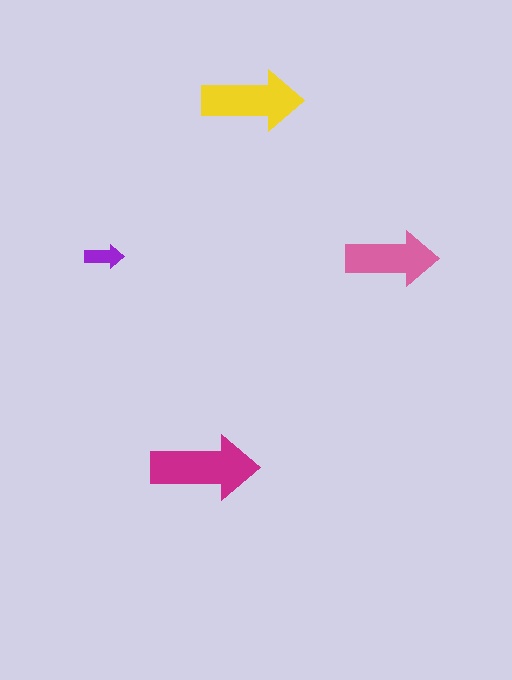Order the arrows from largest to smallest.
the magenta one, the yellow one, the pink one, the purple one.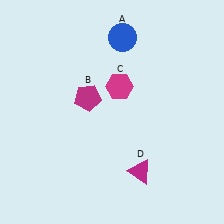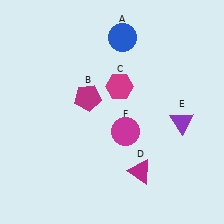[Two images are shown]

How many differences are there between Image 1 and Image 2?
There are 2 differences between the two images.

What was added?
A purple triangle (E), a magenta circle (F) were added in Image 2.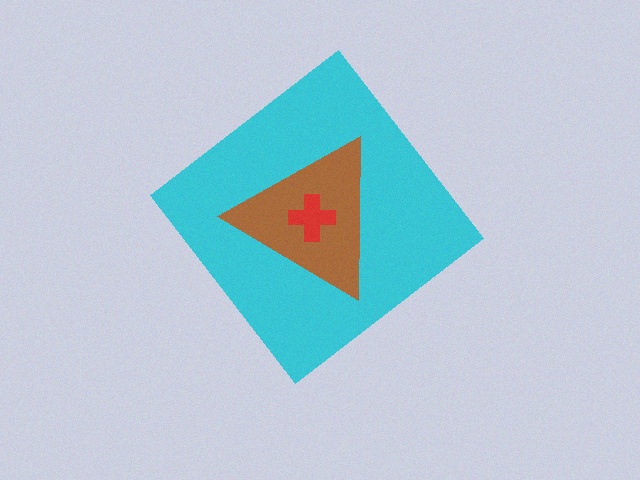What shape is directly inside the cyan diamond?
The brown triangle.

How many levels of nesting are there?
3.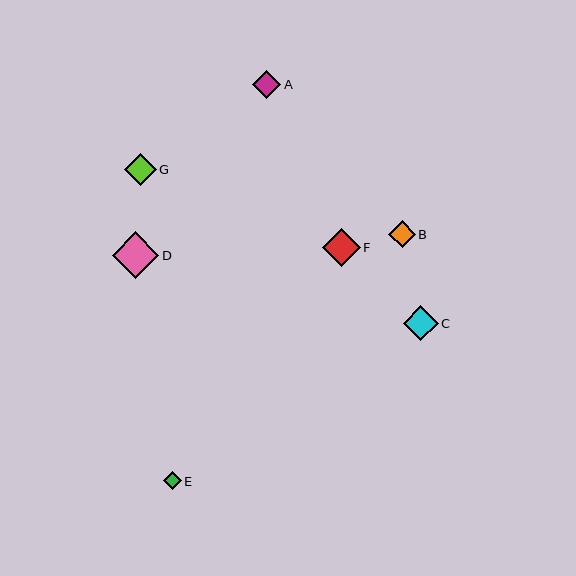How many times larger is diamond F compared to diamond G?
Diamond F is approximately 1.2 times the size of diamond G.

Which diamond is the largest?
Diamond D is the largest with a size of approximately 47 pixels.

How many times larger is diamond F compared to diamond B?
Diamond F is approximately 1.4 times the size of diamond B.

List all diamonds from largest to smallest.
From largest to smallest: D, F, C, G, A, B, E.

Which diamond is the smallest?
Diamond E is the smallest with a size of approximately 18 pixels.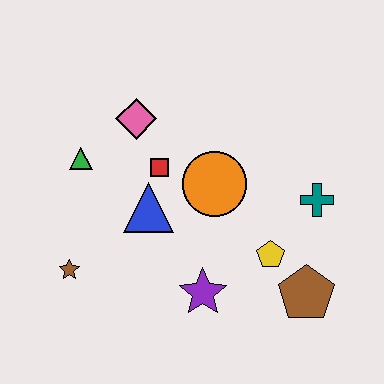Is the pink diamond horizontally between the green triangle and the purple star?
Yes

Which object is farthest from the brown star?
The teal cross is farthest from the brown star.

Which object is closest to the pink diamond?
The red square is closest to the pink diamond.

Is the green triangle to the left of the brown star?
No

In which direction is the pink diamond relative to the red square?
The pink diamond is above the red square.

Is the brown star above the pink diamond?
No